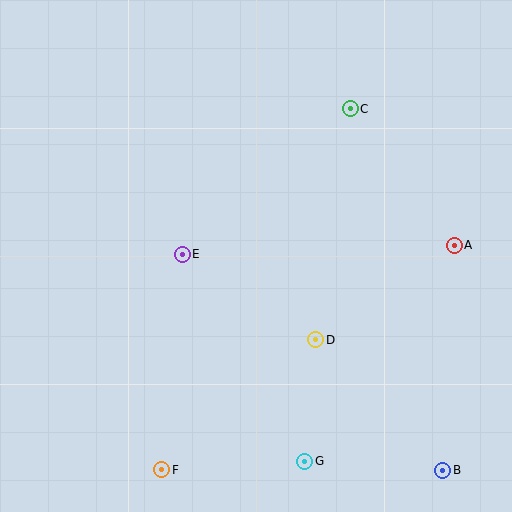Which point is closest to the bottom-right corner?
Point B is closest to the bottom-right corner.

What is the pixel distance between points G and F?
The distance between G and F is 143 pixels.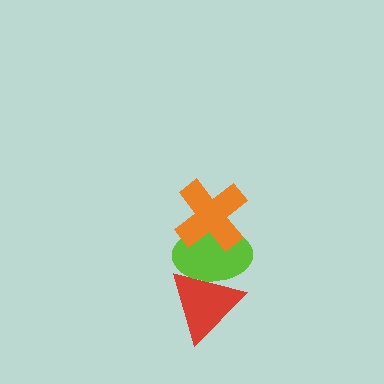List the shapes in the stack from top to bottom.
From top to bottom: the orange cross, the lime ellipse, the red triangle.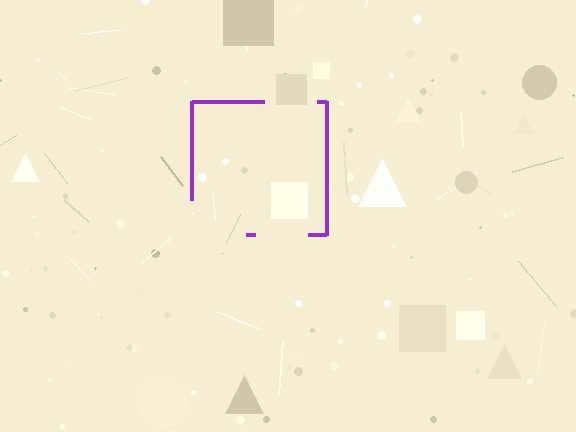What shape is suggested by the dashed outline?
The dashed outline suggests a square.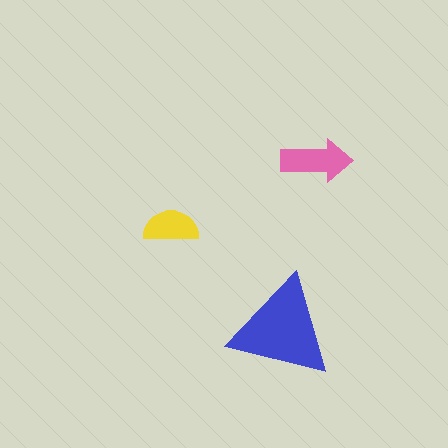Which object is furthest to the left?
The yellow semicircle is leftmost.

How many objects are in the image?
There are 3 objects in the image.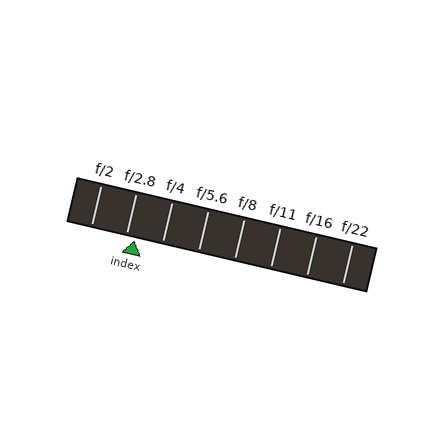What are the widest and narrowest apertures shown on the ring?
The widest aperture shown is f/2 and the narrowest is f/22.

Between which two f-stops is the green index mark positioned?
The index mark is between f/2.8 and f/4.